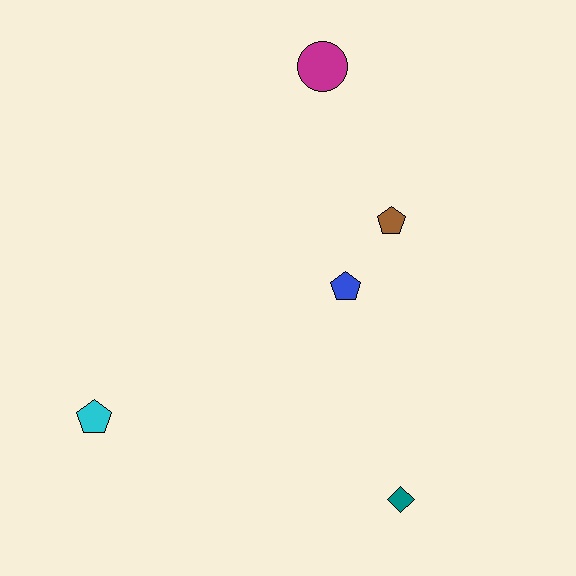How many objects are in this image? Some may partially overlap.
There are 5 objects.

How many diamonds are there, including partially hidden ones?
There is 1 diamond.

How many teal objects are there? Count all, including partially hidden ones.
There is 1 teal object.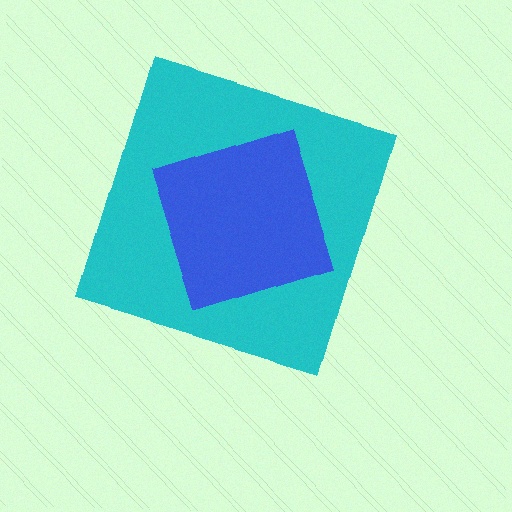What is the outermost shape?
The cyan diamond.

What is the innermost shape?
The blue square.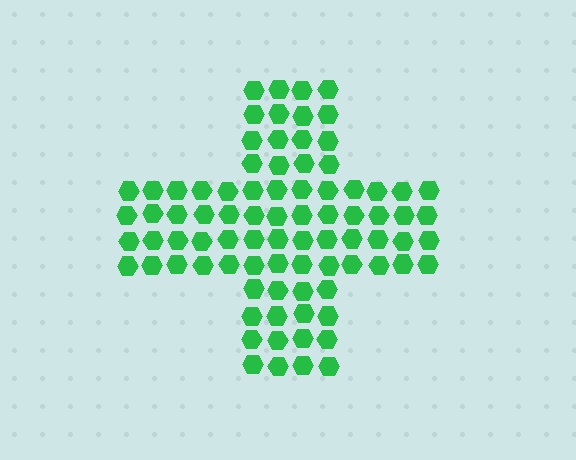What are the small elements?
The small elements are hexagons.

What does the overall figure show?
The overall figure shows a cross.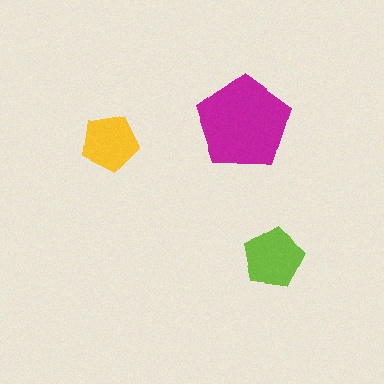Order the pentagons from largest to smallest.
the magenta one, the lime one, the yellow one.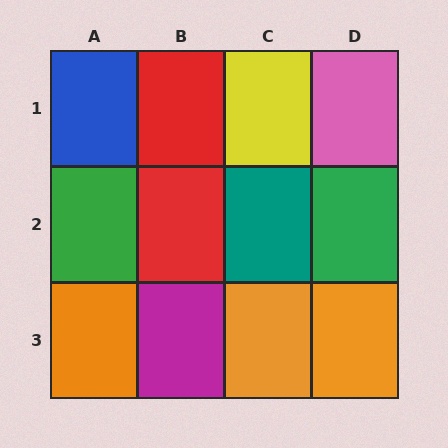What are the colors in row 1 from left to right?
Blue, red, yellow, pink.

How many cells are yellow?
1 cell is yellow.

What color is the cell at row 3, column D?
Orange.